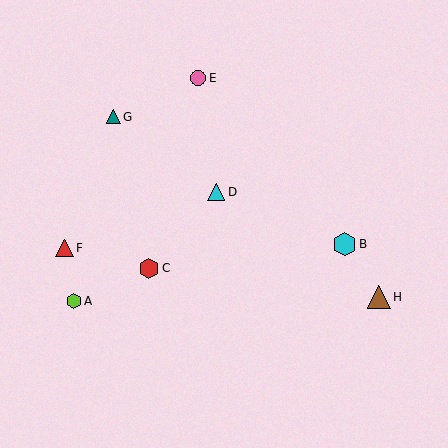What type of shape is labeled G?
Shape G is a teal triangle.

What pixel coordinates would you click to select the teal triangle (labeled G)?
Click at (113, 117) to select the teal triangle G.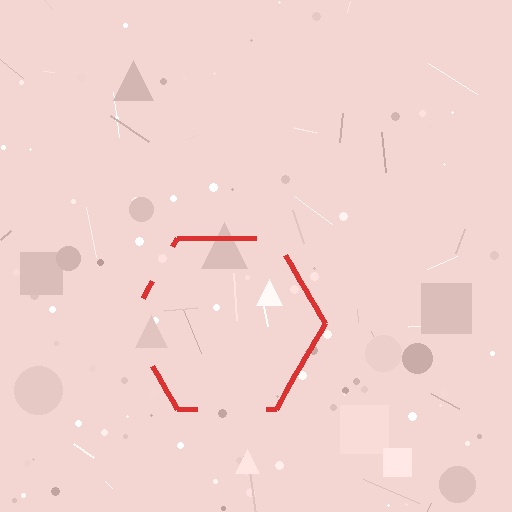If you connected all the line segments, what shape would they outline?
They would outline a hexagon.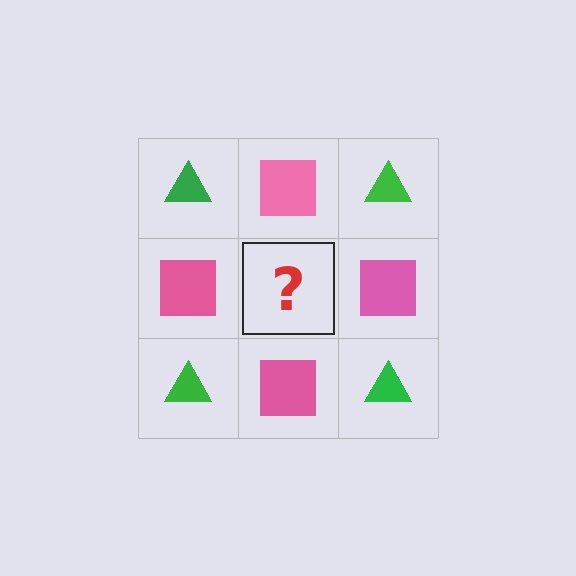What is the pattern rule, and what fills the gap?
The rule is that it alternates green triangle and pink square in a checkerboard pattern. The gap should be filled with a green triangle.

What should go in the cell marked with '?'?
The missing cell should contain a green triangle.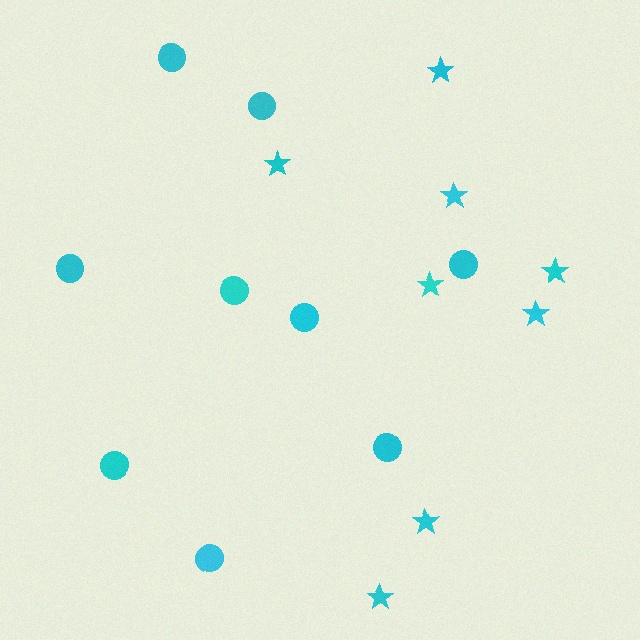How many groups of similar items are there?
There are 2 groups: one group of stars (8) and one group of circles (9).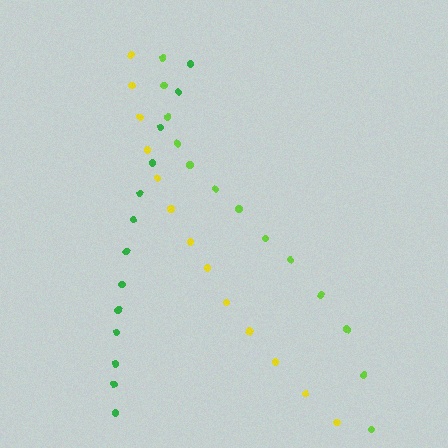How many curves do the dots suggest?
There are 3 distinct paths.